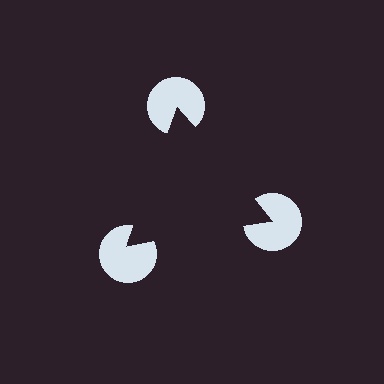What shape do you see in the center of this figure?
An illusory triangle — its edges are inferred from the aligned wedge cuts in the pac-man discs, not physically drawn.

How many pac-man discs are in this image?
There are 3 — one at each vertex of the illusory triangle.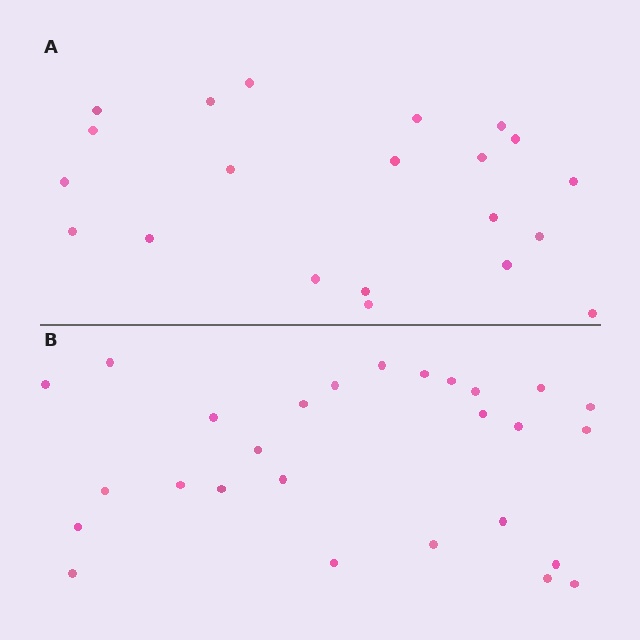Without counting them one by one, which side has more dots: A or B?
Region B (the bottom region) has more dots.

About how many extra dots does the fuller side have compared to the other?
Region B has about 6 more dots than region A.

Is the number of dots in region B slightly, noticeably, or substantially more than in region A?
Region B has noticeably more, but not dramatically so. The ratio is roughly 1.3 to 1.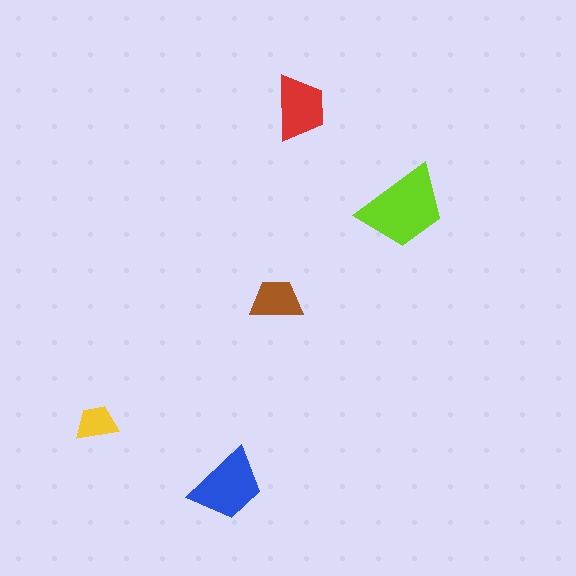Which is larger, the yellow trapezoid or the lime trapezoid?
The lime one.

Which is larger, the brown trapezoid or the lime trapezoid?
The lime one.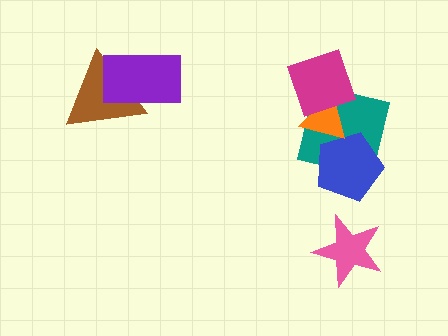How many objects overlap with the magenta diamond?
2 objects overlap with the magenta diamond.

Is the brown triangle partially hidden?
Yes, it is partially covered by another shape.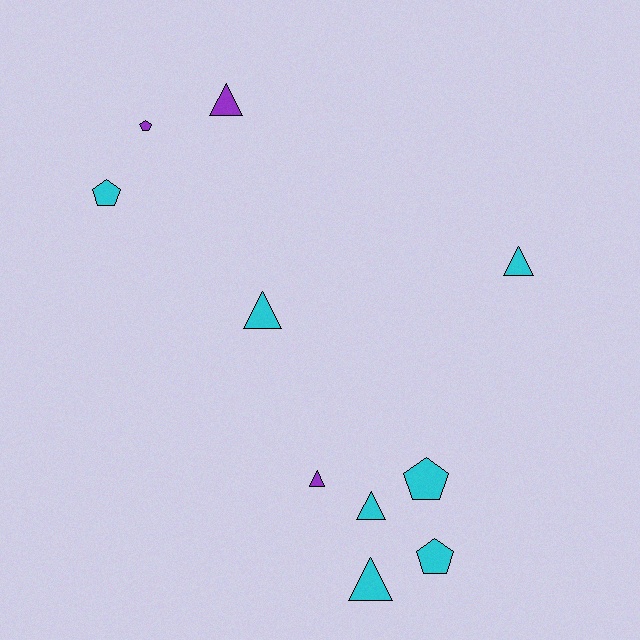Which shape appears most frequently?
Triangle, with 6 objects.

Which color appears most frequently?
Cyan, with 7 objects.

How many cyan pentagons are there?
There are 3 cyan pentagons.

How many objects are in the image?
There are 10 objects.